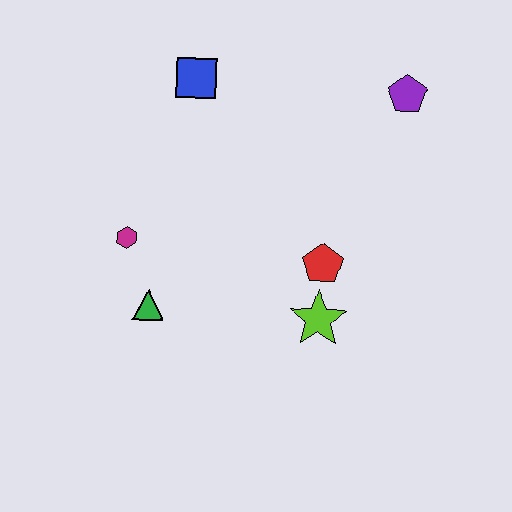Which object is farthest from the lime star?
The blue square is farthest from the lime star.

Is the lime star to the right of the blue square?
Yes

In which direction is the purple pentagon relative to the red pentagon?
The purple pentagon is above the red pentagon.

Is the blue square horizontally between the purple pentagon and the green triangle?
Yes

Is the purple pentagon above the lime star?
Yes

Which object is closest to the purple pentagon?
The red pentagon is closest to the purple pentagon.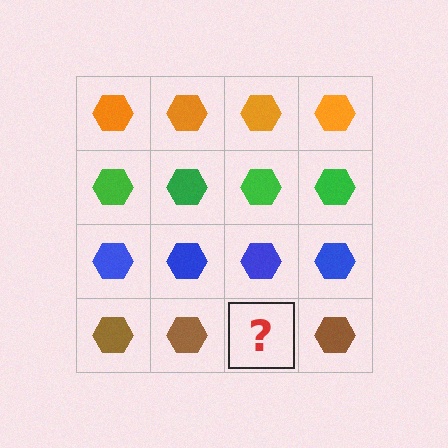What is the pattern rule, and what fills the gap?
The rule is that each row has a consistent color. The gap should be filled with a brown hexagon.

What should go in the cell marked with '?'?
The missing cell should contain a brown hexagon.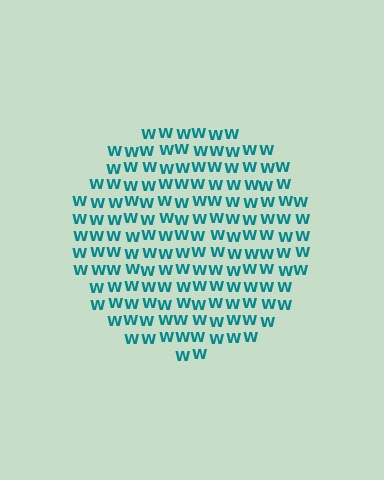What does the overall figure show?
The overall figure shows a circle.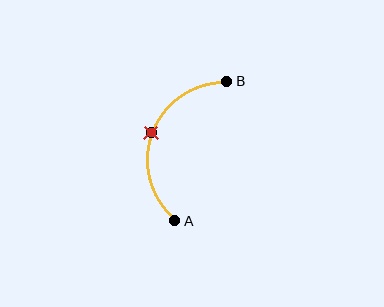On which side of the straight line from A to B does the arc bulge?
The arc bulges to the left of the straight line connecting A and B.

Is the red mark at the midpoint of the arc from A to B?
Yes. The red mark lies on the arc at equal arc-length from both A and B — it is the arc midpoint.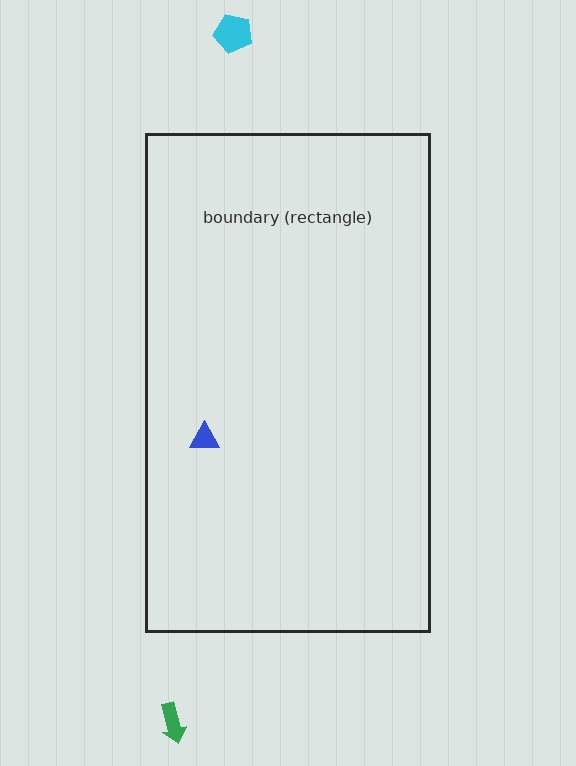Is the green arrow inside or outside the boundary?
Outside.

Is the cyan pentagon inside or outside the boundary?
Outside.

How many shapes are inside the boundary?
1 inside, 2 outside.